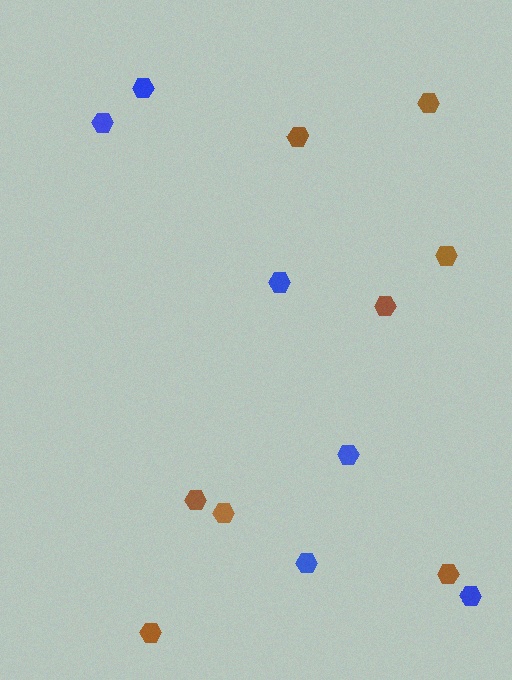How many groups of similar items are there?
There are 2 groups: one group of brown hexagons (8) and one group of blue hexagons (6).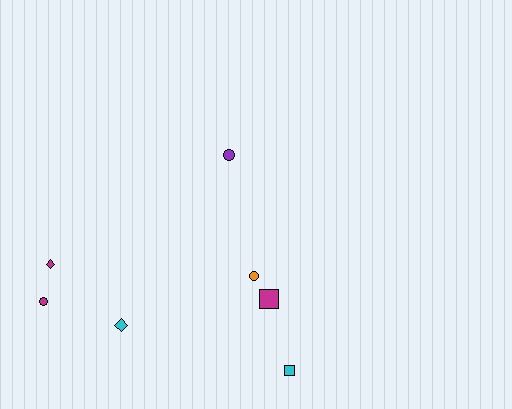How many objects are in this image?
There are 7 objects.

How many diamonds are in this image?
There are 2 diamonds.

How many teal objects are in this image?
There are no teal objects.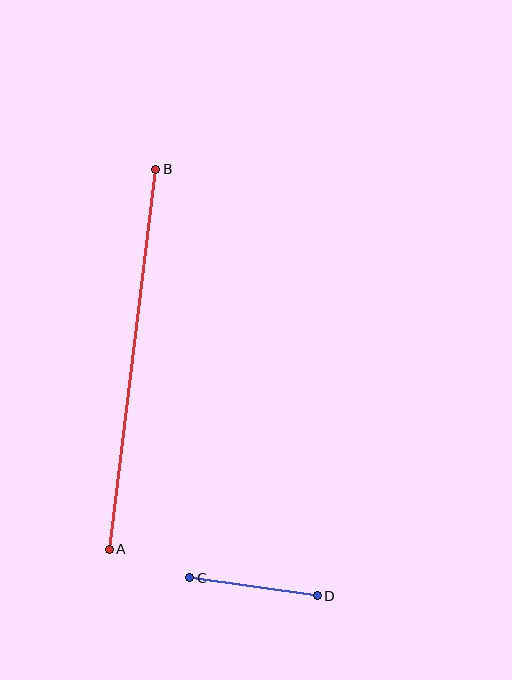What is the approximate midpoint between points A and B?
The midpoint is at approximately (133, 359) pixels.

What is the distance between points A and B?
The distance is approximately 383 pixels.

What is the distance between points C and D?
The distance is approximately 129 pixels.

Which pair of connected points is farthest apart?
Points A and B are farthest apart.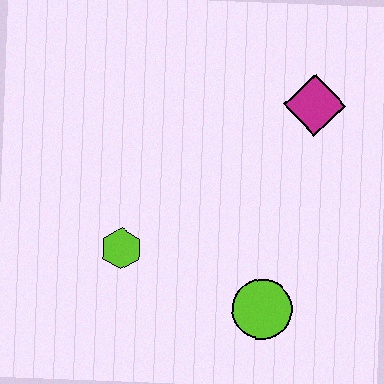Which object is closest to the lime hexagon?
The lime circle is closest to the lime hexagon.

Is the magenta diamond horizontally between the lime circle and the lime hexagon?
No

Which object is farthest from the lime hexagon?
The magenta diamond is farthest from the lime hexagon.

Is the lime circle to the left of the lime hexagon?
No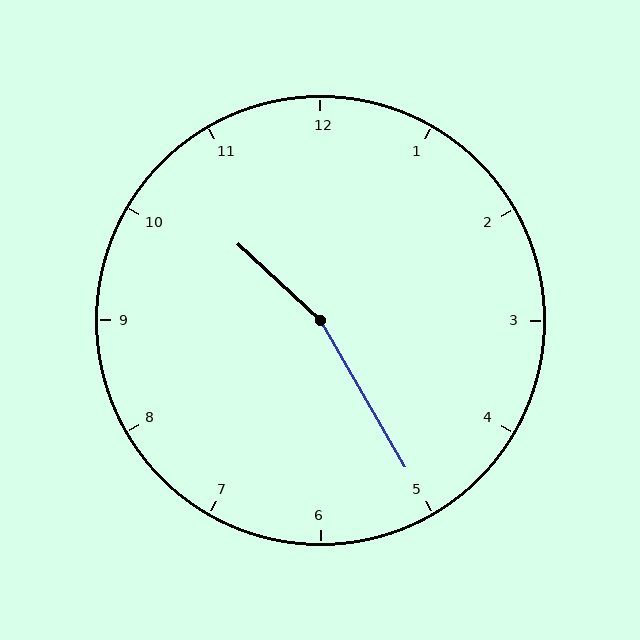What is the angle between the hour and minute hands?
Approximately 162 degrees.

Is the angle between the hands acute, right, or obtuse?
It is obtuse.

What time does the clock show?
10:25.